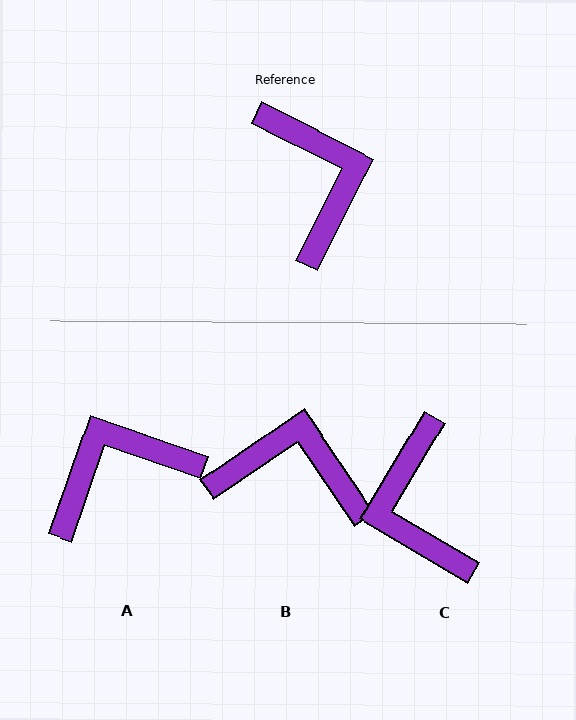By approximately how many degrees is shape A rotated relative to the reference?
Approximately 98 degrees counter-clockwise.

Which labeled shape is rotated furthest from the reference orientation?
C, about 176 degrees away.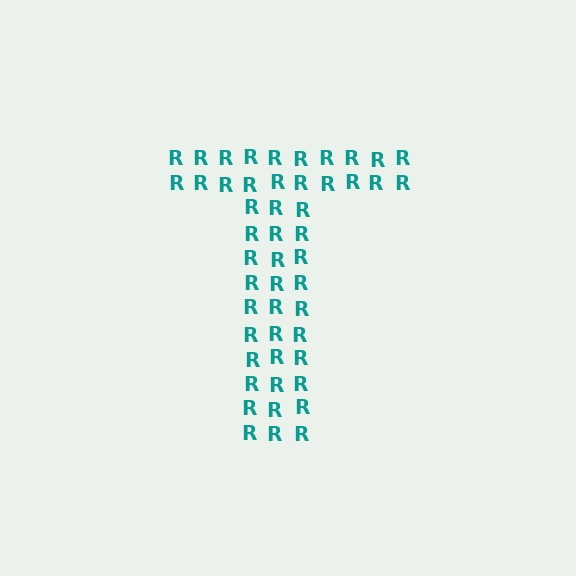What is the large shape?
The large shape is the letter T.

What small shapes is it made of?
It is made of small letter R's.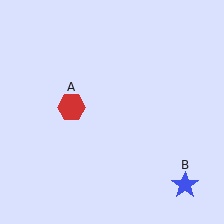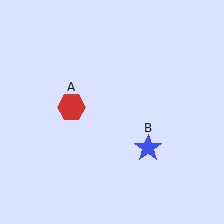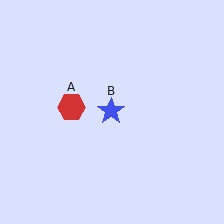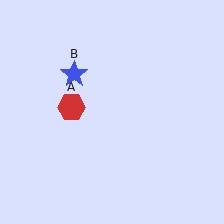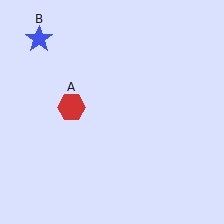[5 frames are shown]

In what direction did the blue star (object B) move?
The blue star (object B) moved up and to the left.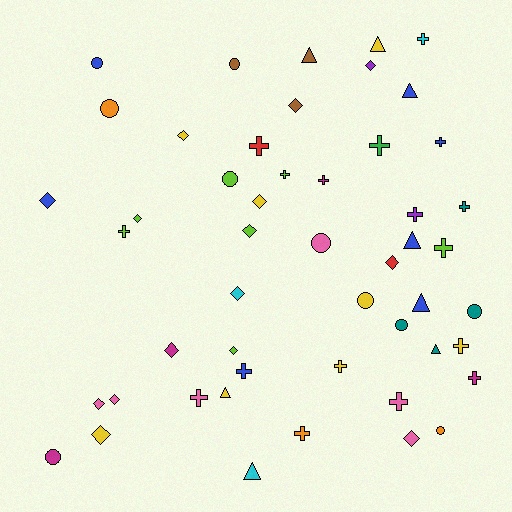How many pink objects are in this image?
There are 6 pink objects.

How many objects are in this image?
There are 50 objects.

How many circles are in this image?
There are 10 circles.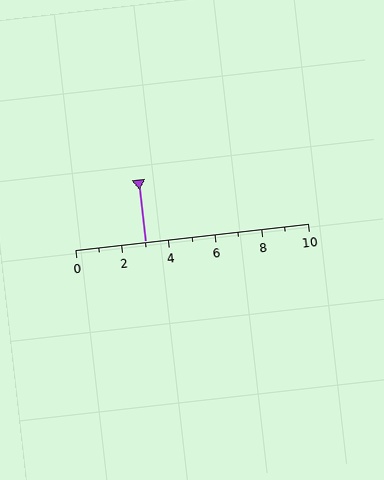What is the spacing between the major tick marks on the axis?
The major ticks are spaced 2 apart.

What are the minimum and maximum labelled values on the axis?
The axis runs from 0 to 10.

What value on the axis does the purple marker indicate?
The marker indicates approximately 3.